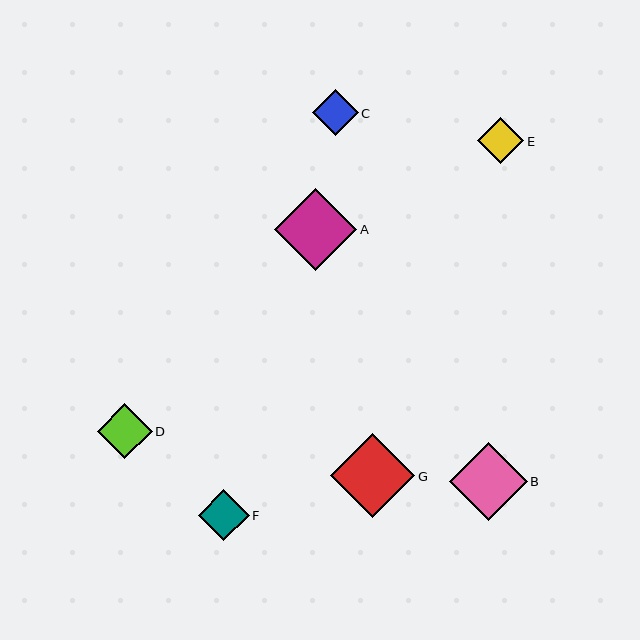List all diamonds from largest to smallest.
From largest to smallest: G, A, B, D, F, E, C.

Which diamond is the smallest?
Diamond C is the smallest with a size of approximately 46 pixels.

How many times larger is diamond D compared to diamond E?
Diamond D is approximately 1.2 times the size of diamond E.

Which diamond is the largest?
Diamond G is the largest with a size of approximately 84 pixels.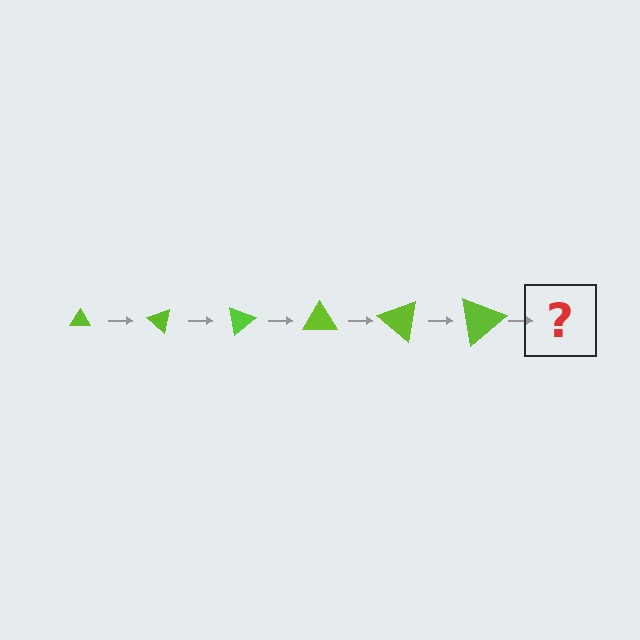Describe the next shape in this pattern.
It should be a triangle, larger than the previous one and rotated 240 degrees from the start.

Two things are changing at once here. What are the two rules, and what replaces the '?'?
The two rules are that the triangle grows larger each step and it rotates 40 degrees each step. The '?' should be a triangle, larger than the previous one and rotated 240 degrees from the start.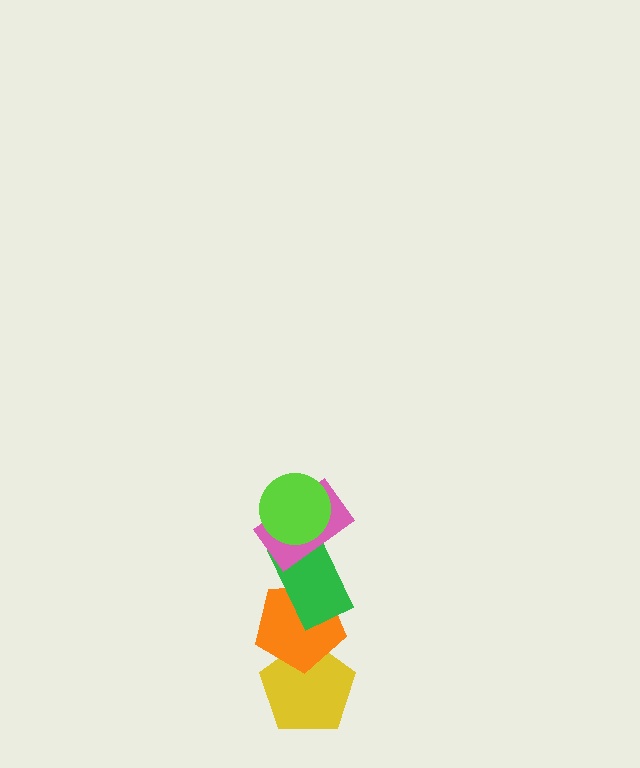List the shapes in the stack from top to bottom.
From top to bottom: the lime circle, the pink rectangle, the green rectangle, the orange pentagon, the yellow pentagon.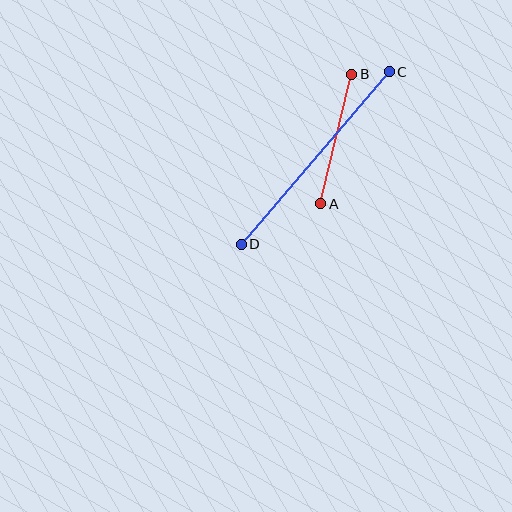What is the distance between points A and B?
The distance is approximately 133 pixels.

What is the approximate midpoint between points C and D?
The midpoint is at approximately (315, 158) pixels.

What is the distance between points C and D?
The distance is approximately 228 pixels.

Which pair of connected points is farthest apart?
Points C and D are farthest apart.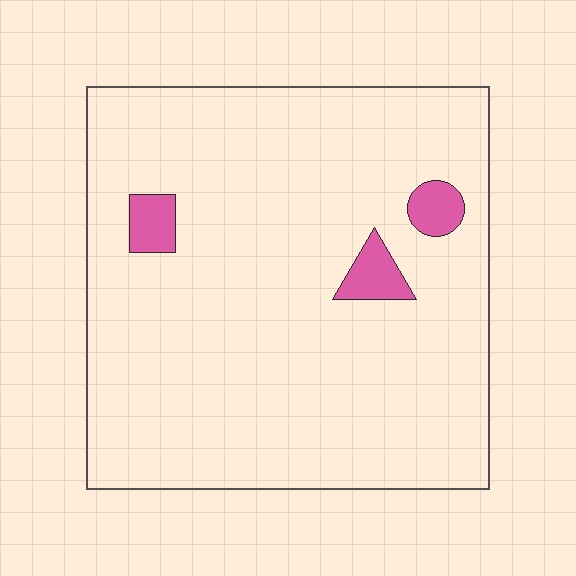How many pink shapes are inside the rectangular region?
3.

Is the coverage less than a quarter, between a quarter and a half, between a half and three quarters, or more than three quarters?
Less than a quarter.